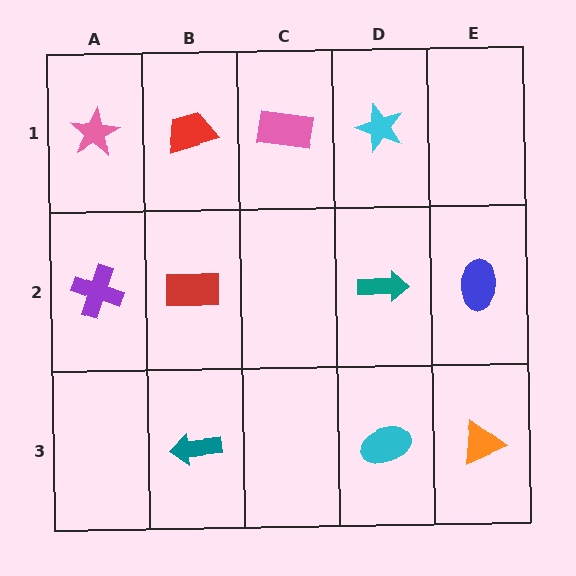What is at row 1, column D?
A cyan star.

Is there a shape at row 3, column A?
No, that cell is empty.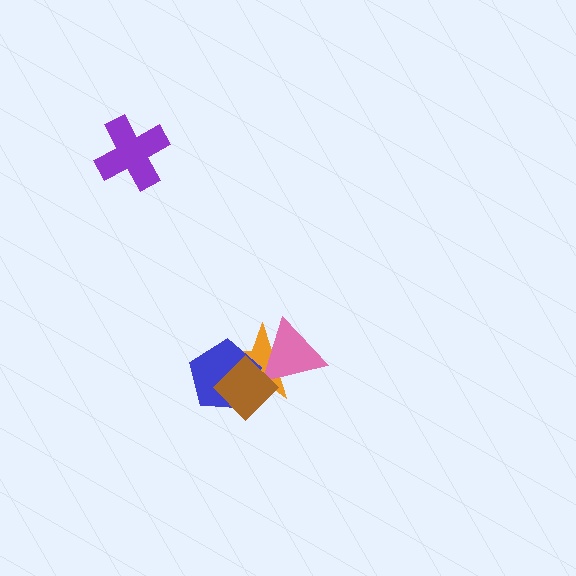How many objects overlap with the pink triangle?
2 objects overlap with the pink triangle.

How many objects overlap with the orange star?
3 objects overlap with the orange star.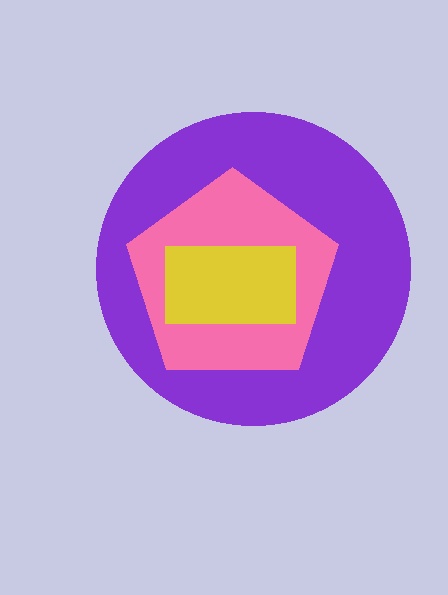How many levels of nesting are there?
3.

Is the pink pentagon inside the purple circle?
Yes.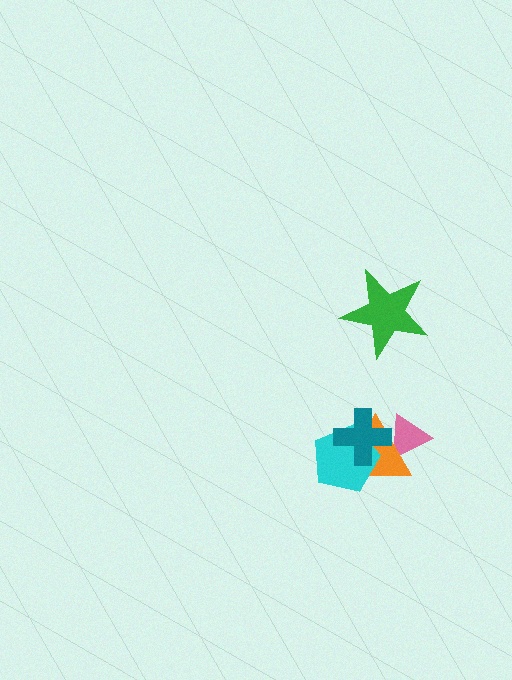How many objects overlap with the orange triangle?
3 objects overlap with the orange triangle.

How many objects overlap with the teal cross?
3 objects overlap with the teal cross.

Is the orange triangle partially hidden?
Yes, it is partially covered by another shape.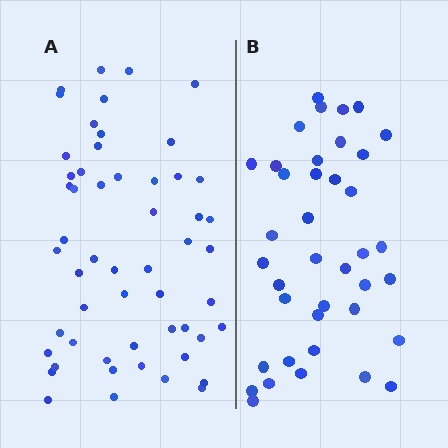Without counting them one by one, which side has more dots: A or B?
Region A (the left region) has more dots.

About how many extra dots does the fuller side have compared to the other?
Region A has approximately 15 more dots than region B.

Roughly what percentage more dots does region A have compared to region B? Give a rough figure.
About 40% more.